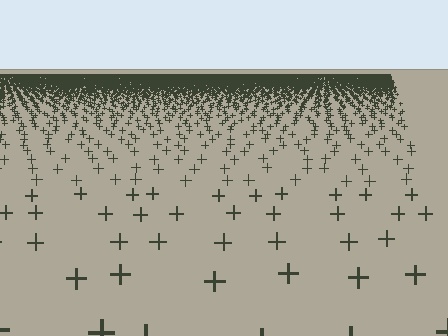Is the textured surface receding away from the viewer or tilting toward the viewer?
The surface is receding away from the viewer. Texture elements get smaller and denser toward the top.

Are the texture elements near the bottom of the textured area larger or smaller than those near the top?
Larger. Near the bottom, elements are closer to the viewer and appear at a bigger on-screen size.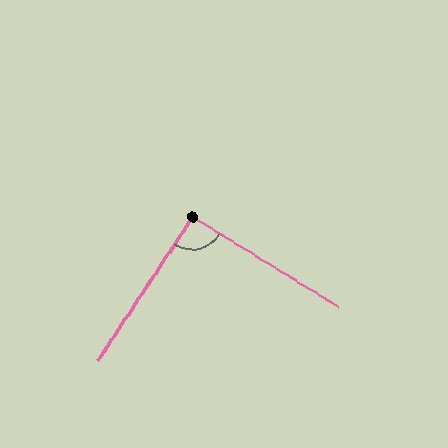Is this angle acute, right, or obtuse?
It is approximately a right angle.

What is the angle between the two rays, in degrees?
Approximately 92 degrees.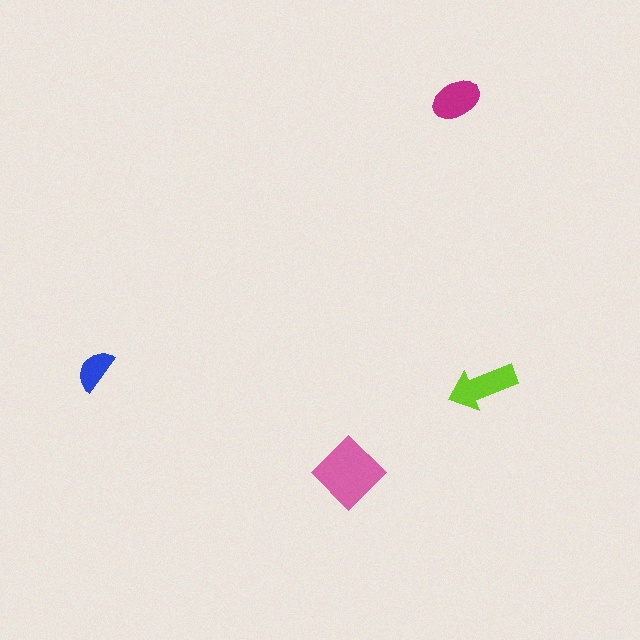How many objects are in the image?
There are 4 objects in the image.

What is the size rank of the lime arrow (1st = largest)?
2nd.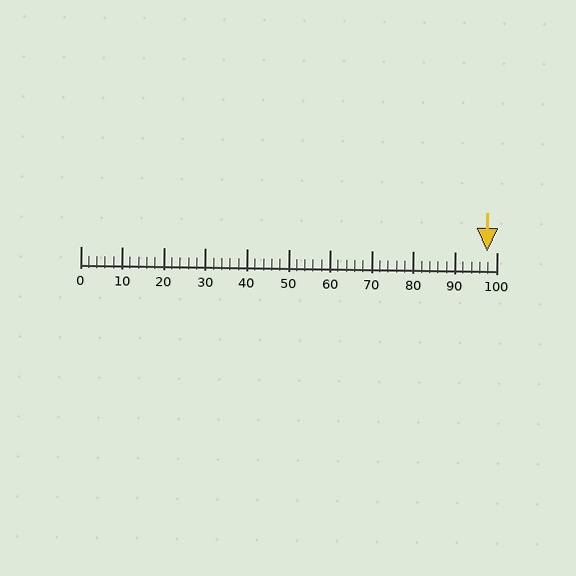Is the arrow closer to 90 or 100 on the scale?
The arrow is closer to 100.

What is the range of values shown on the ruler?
The ruler shows values from 0 to 100.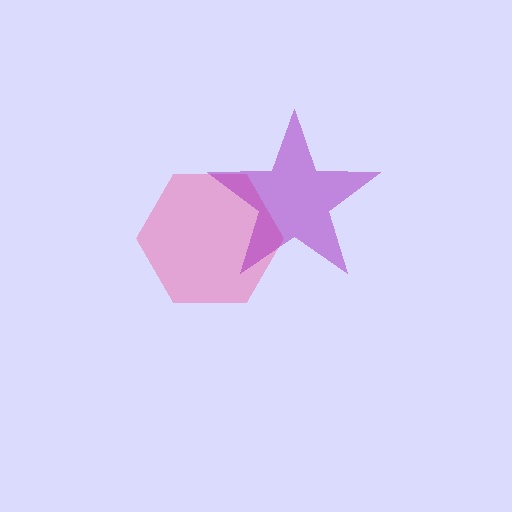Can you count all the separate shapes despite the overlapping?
Yes, there are 2 separate shapes.